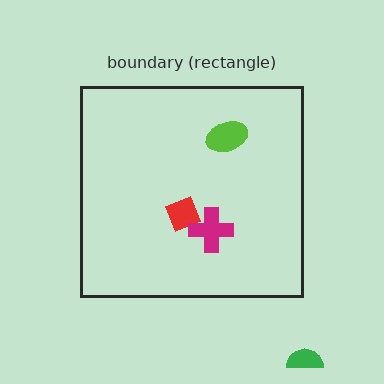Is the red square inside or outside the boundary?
Inside.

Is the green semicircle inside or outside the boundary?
Outside.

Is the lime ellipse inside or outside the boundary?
Inside.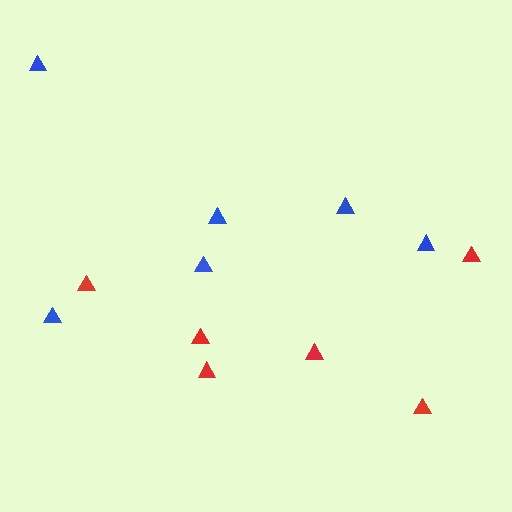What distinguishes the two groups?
There are 2 groups: one group of blue triangles (6) and one group of red triangles (6).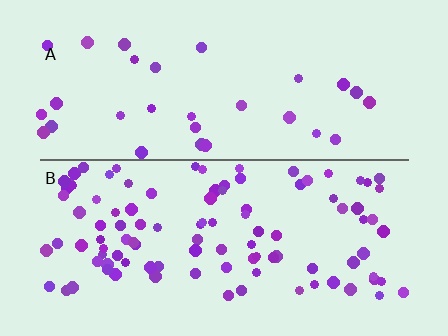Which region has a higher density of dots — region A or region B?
B (the bottom).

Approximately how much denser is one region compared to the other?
Approximately 3.3× — region B over region A.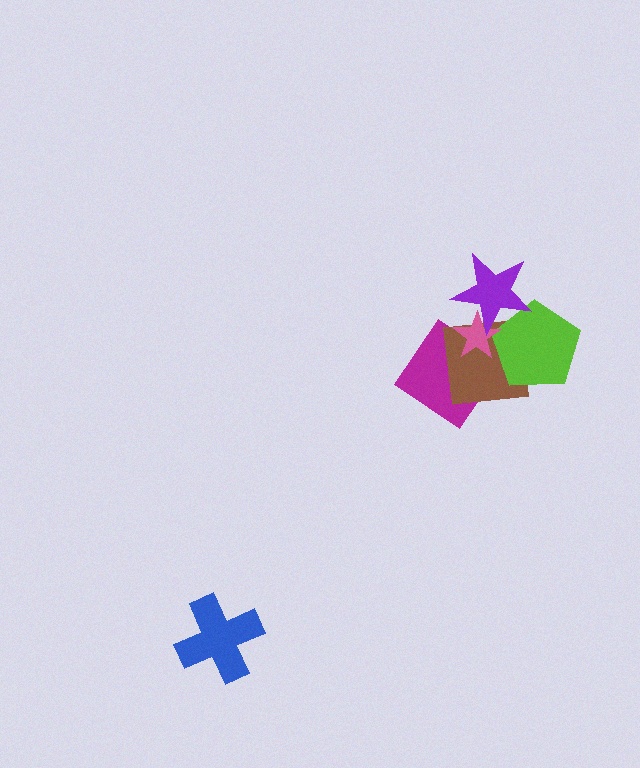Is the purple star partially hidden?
No, no other shape covers it.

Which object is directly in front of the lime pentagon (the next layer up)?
The pink star is directly in front of the lime pentagon.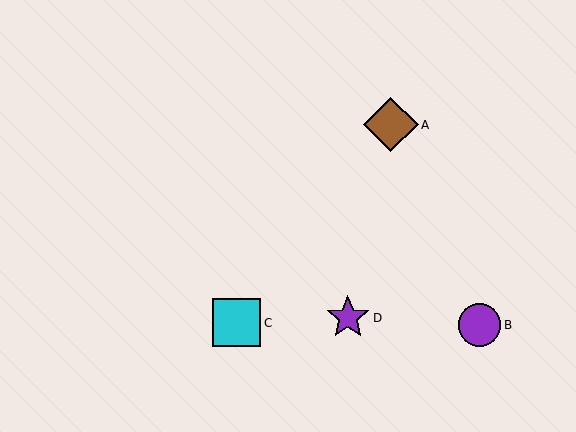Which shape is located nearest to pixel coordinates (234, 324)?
The cyan square (labeled C) at (237, 323) is nearest to that location.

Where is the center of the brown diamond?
The center of the brown diamond is at (391, 125).